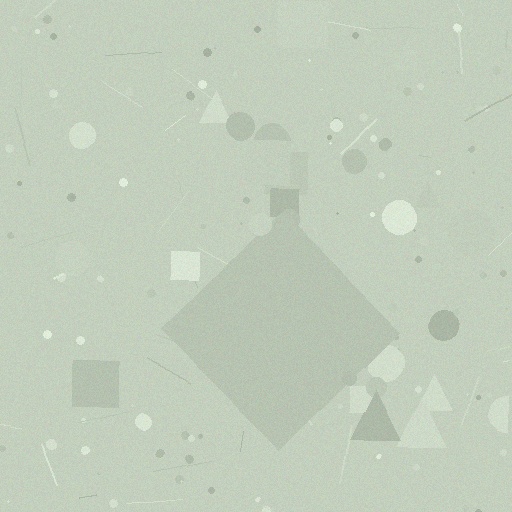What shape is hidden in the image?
A diamond is hidden in the image.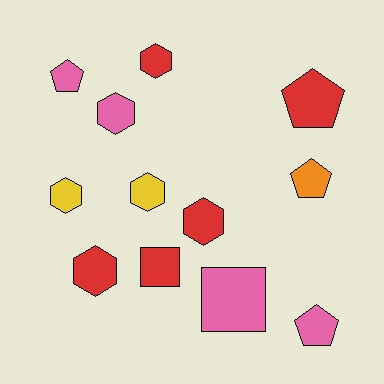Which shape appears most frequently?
Hexagon, with 6 objects.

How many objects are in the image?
There are 12 objects.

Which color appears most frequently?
Red, with 5 objects.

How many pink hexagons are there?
There is 1 pink hexagon.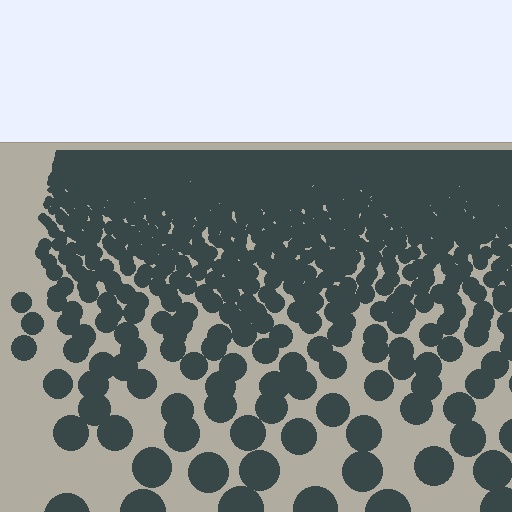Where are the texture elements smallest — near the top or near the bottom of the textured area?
Near the top.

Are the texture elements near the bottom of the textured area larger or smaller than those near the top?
Larger. Near the bottom, elements are closer to the viewer and appear at a bigger on-screen size.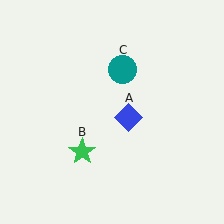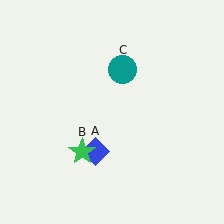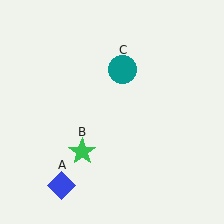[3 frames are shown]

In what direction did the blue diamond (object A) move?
The blue diamond (object A) moved down and to the left.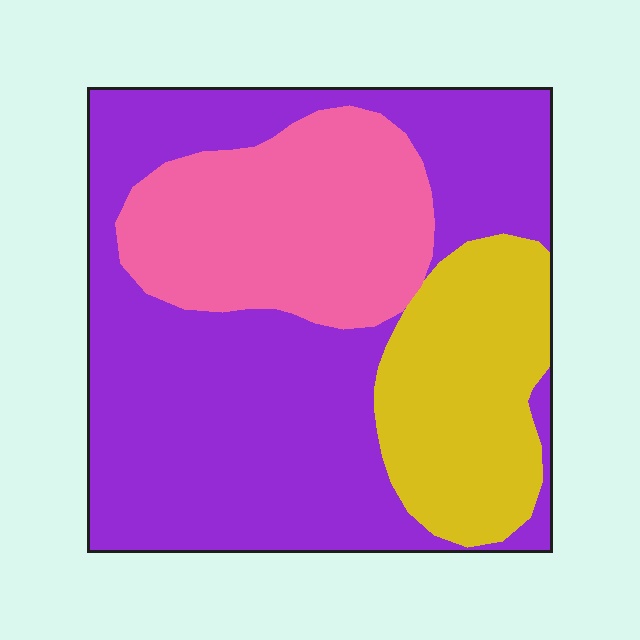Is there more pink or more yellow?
Pink.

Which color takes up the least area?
Yellow, at roughly 20%.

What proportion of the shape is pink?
Pink covers roughly 25% of the shape.